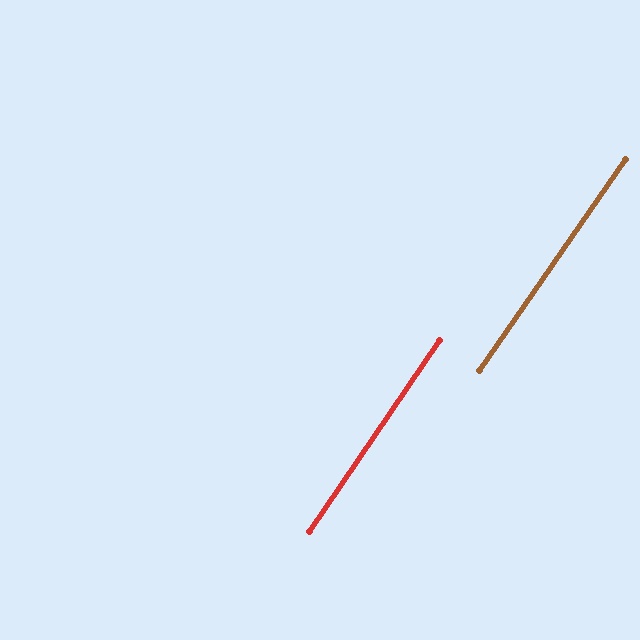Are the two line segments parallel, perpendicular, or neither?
Parallel — their directions differ by only 0.4°.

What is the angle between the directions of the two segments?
Approximately 0 degrees.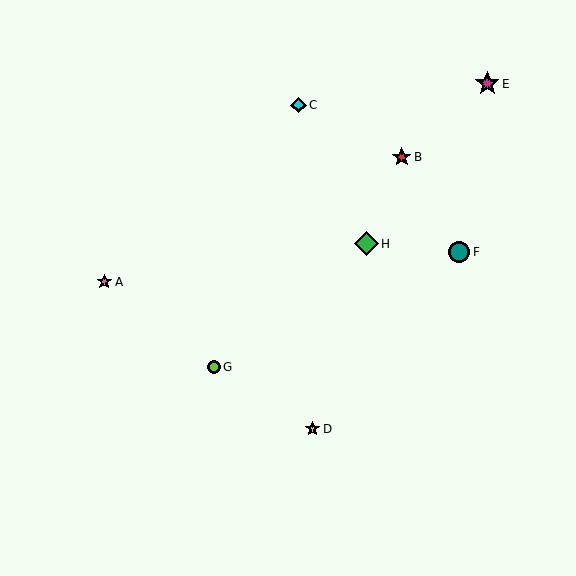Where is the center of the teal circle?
The center of the teal circle is at (459, 252).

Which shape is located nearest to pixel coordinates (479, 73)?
The magenta star (labeled E) at (487, 84) is nearest to that location.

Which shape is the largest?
The magenta star (labeled E) is the largest.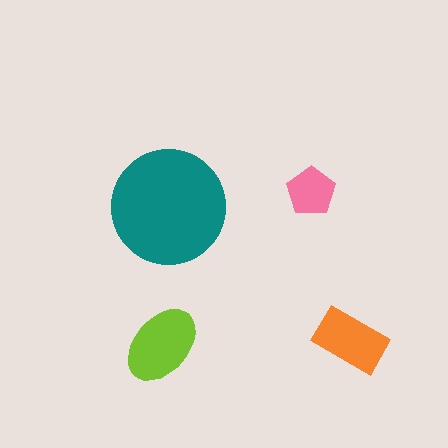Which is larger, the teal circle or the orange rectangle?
The teal circle.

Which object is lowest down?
The lime ellipse is bottommost.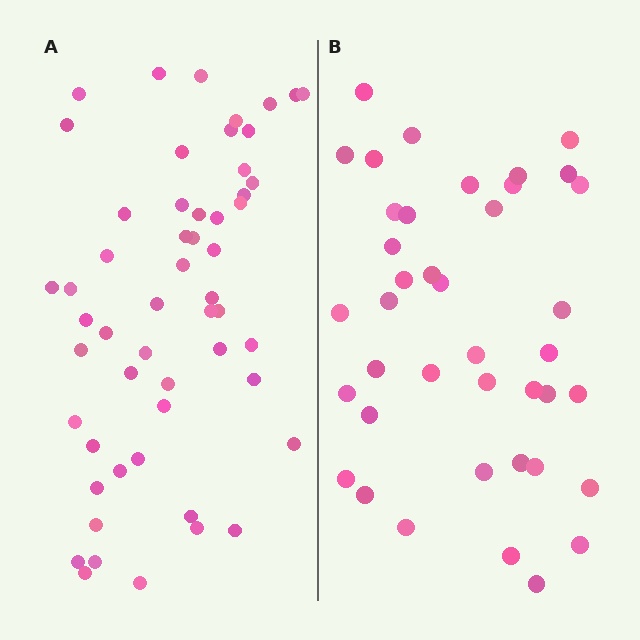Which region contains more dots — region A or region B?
Region A (the left region) has more dots.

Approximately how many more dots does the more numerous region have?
Region A has approximately 15 more dots than region B.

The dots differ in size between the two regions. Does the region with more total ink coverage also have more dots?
No. Region B has more total ink coverage because its dots are larger, but region A actually contains more individual dots. Total area can be misleading — the number of items is what matters here.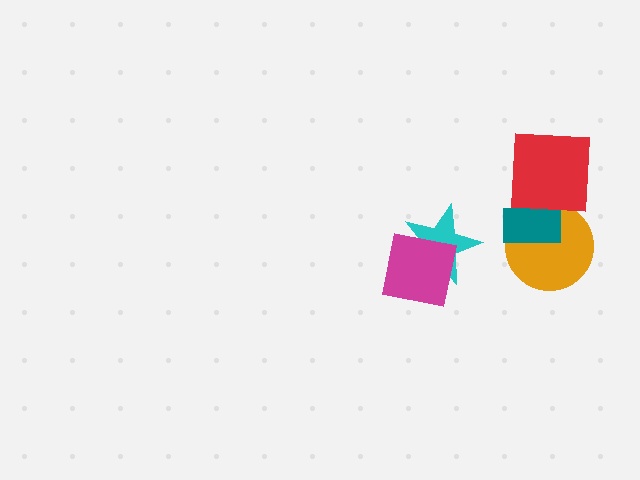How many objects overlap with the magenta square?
1 object overlaps with the magenta square.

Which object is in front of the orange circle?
The teal rectangle is in front of the orange circle.